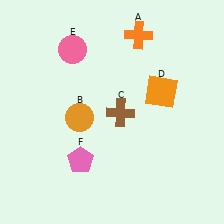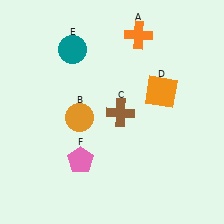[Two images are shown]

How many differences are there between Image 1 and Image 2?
There is 1 difference between the two images.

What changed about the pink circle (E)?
In Image 1, E is pink. In Image 2, it changed to teal.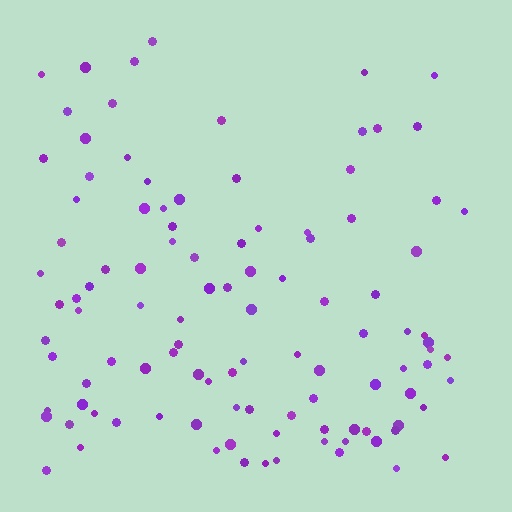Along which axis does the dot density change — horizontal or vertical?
Vertical.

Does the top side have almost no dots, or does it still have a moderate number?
Still a moderate number, just noticeably fewer than the bottom.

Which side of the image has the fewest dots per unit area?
The top.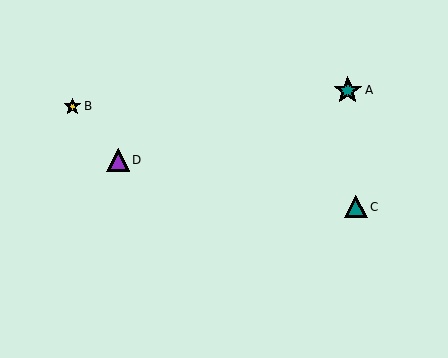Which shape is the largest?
The teal star (labeled A) is the largest.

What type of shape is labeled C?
Shape C is a teal triangle.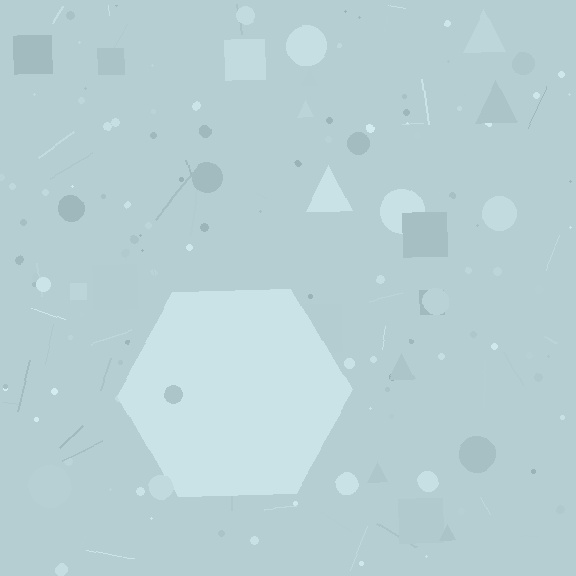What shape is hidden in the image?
A hexagon is hidden in the image.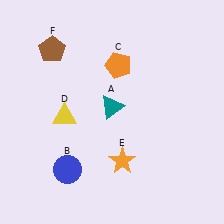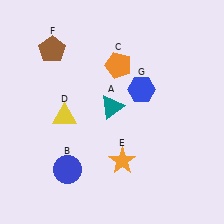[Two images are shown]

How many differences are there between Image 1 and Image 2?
There is 1 difference between the two images.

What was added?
A blue hexagon (G) was added in Image 2.